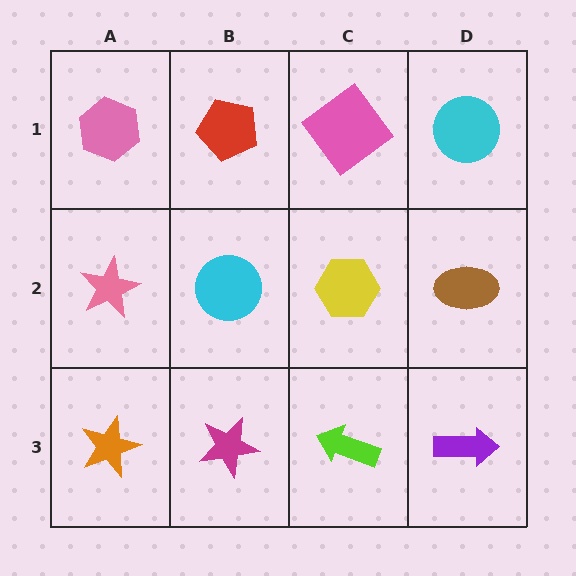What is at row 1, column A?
A pink hexagon.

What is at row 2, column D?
A brown ellipse.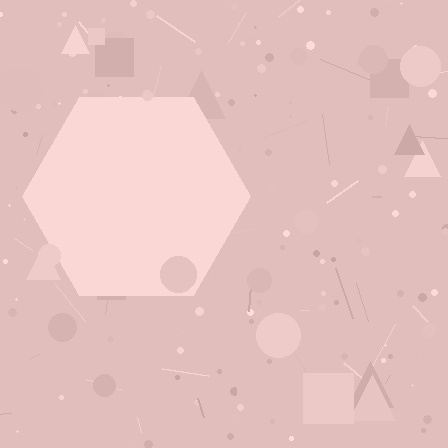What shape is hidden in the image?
A hexagon is hidden in the image.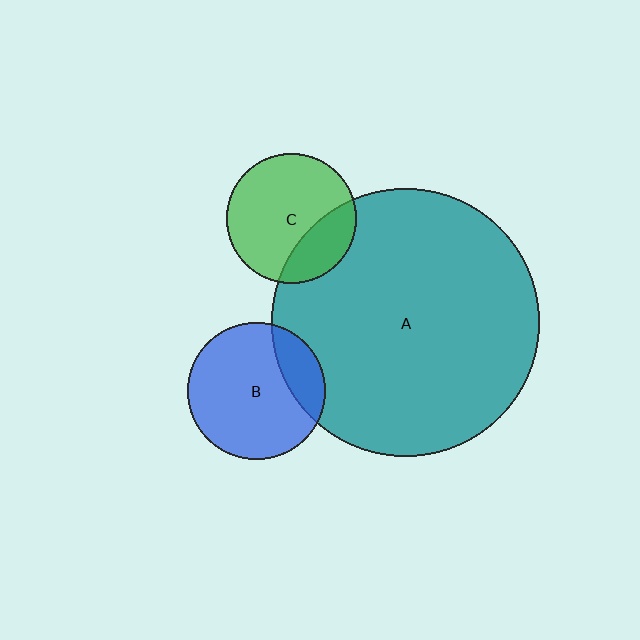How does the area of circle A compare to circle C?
Approximately 4.3 times.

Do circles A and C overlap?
Yes.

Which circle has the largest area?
Circle A (teal).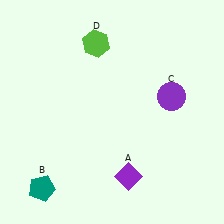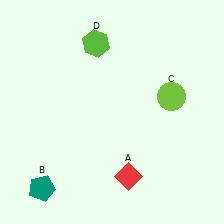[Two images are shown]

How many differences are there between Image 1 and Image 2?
There are 2 differences between the two images.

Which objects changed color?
A changed from purple to red. C changed from purple to lime.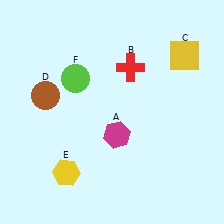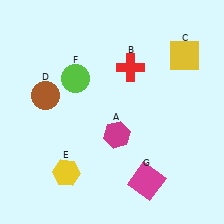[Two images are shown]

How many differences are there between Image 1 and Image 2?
There is 1 difference between the two images.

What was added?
A magenta square (G) was added in Image 2.